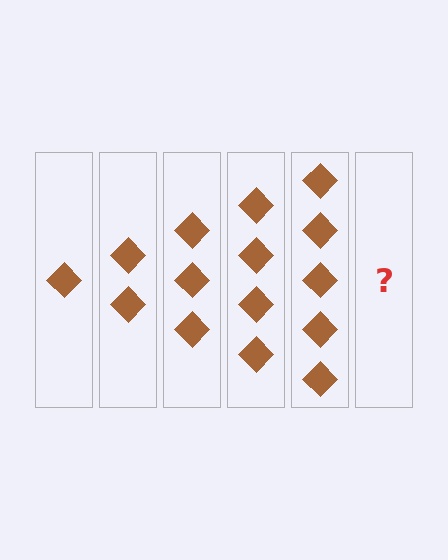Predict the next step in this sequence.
The next step is 6 diamonds.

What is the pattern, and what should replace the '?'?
The pattern is that each step adds one more diamond. The '?' should be 6 diamonds.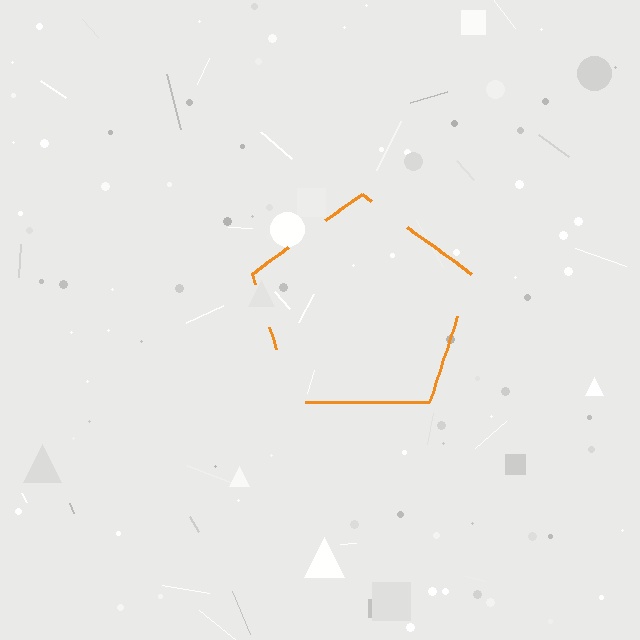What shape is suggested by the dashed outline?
The dashed outline suggests a pentagon.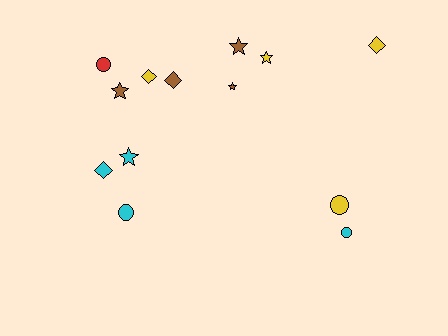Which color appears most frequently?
Cyan, with 4 objects.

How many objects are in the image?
There are 13 objects.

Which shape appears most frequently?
Star, with 5 objects.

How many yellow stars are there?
There is 1 yellow star.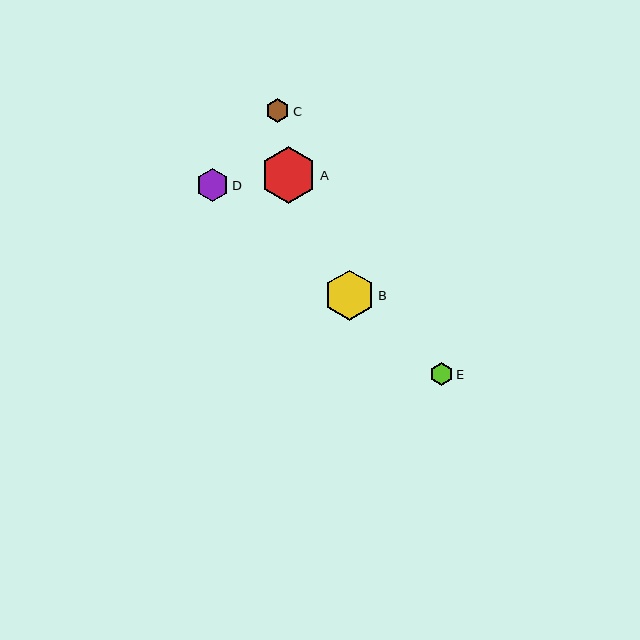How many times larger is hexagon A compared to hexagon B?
Hexagon A is approximately 1.1 times the size of hexagon B.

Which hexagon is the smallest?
Hexagon E is the smallest with a size of approximately 23 pixels.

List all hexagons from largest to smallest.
From largest to smallest: A, B, D, C, E.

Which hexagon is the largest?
Hexagon A is the largest with a size of approximately 56 pixels.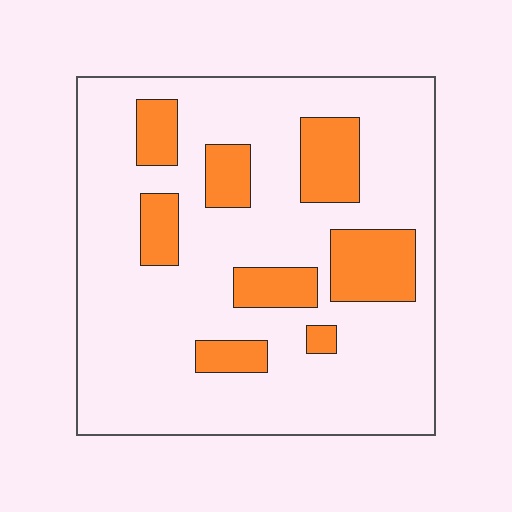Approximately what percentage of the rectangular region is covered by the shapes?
Approximately 20%.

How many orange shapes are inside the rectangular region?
8.